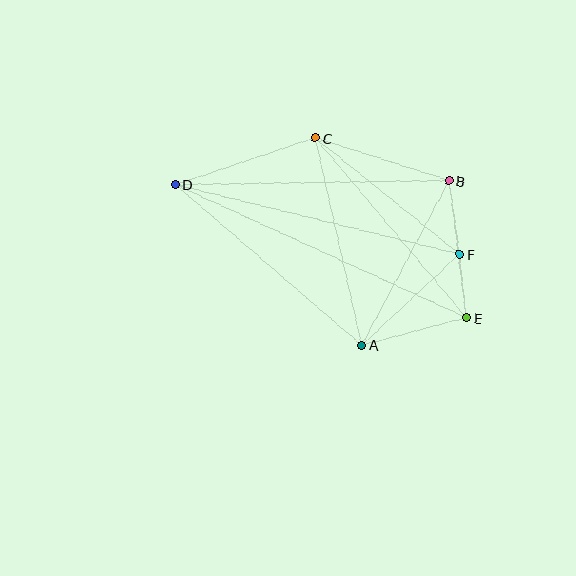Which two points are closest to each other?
Points E and F are closest to each other.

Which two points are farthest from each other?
Points D and E are farthest from each other.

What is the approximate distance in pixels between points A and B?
The distance between A and B is approximately 186 pixels.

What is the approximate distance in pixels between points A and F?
The distance between A and F is approximately 133 pixels.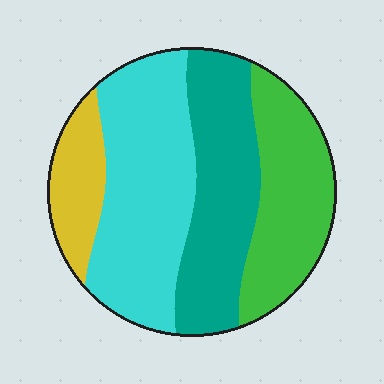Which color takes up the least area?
Yellow, at roughly 10%.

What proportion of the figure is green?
Green takes up about one quarter (1/4) of the figure.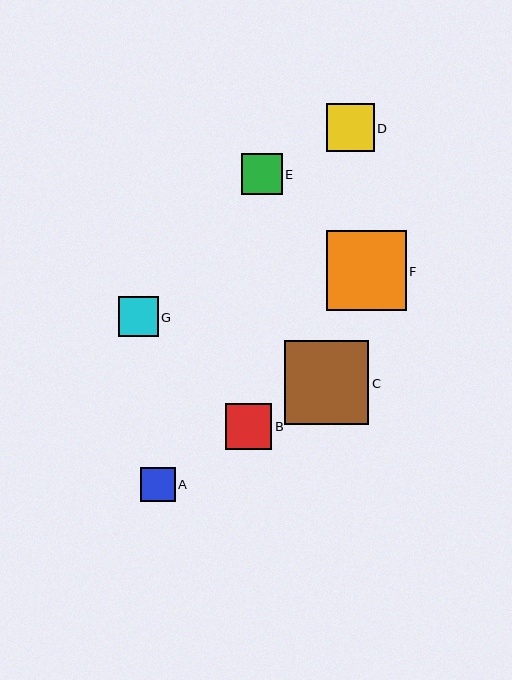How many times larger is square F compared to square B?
Square F is approximately 1.7 times the size of square B.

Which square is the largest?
Square C is the largest with a size of approximately 84 pixels.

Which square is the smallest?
Square A is the smallest with a size of approximately 34 pixels.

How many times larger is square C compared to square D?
Square C is approximately 1.8 times the size of square D.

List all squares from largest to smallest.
From largest to smallest: C, F, D, B, E, G, A.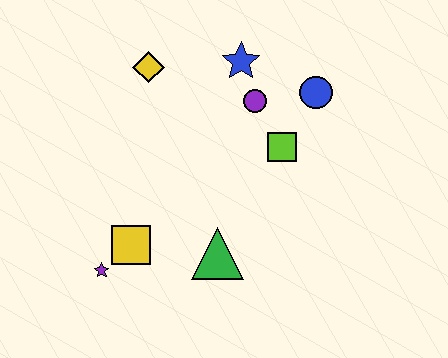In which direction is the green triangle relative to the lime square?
The green triangle is below the lime square.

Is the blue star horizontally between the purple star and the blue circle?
Yes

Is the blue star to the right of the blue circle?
No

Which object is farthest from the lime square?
The purple star is farthest from the lime square.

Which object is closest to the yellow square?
The purple star is closest to the yellow square.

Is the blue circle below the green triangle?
No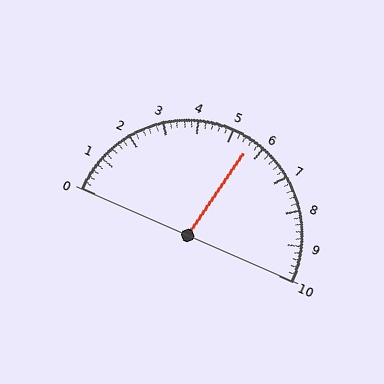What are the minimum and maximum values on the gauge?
The gauge ranges from 0 to 10.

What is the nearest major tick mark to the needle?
The nearest major tick mark is 6.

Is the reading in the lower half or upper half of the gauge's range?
The reading is in the upper half of the range (0 to 10).